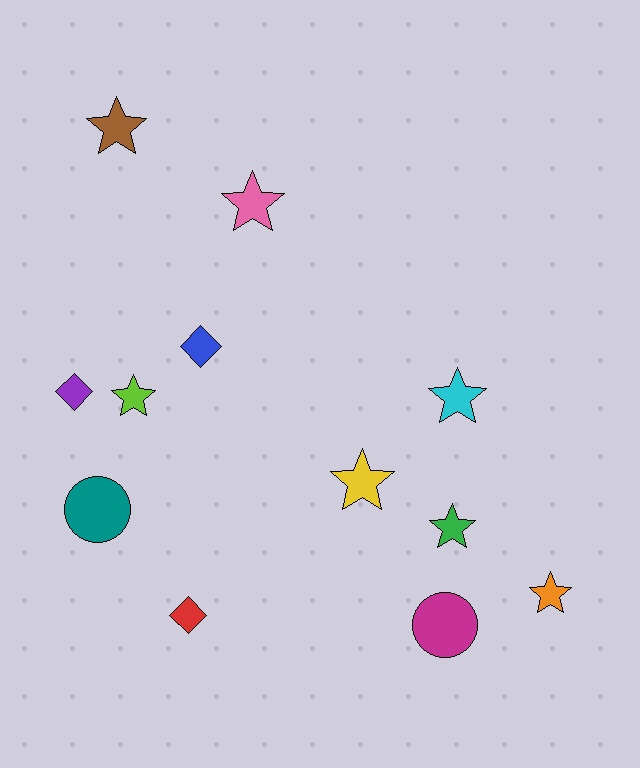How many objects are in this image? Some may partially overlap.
There are 12 objects.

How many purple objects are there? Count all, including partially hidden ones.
There is 1 purple object.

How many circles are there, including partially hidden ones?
There are 2 circles.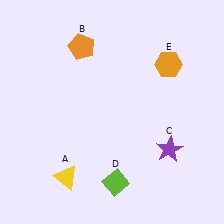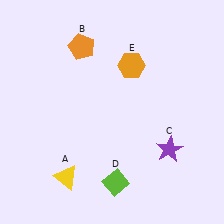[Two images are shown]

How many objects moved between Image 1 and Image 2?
1 object moved between the two images.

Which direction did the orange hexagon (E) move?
The orange hexagon (E) moved left.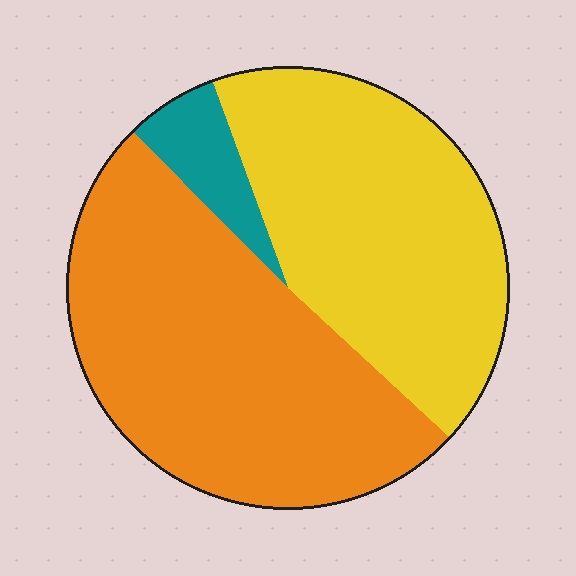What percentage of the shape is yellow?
Yellow covers about 40% of the shape.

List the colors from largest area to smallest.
From largest to smallest: orange, yellow, teal.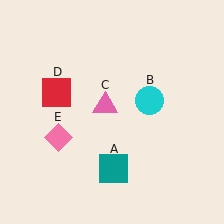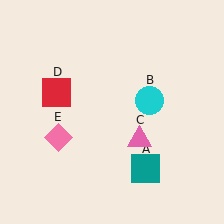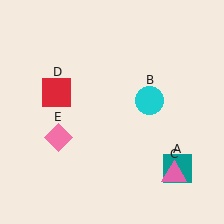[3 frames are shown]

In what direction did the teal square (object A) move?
The teal square (object A) moved right.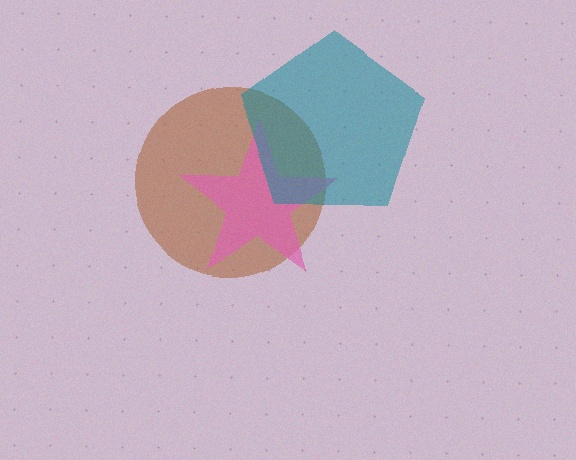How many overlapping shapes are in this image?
There are 3 overlapping shapes in the image.